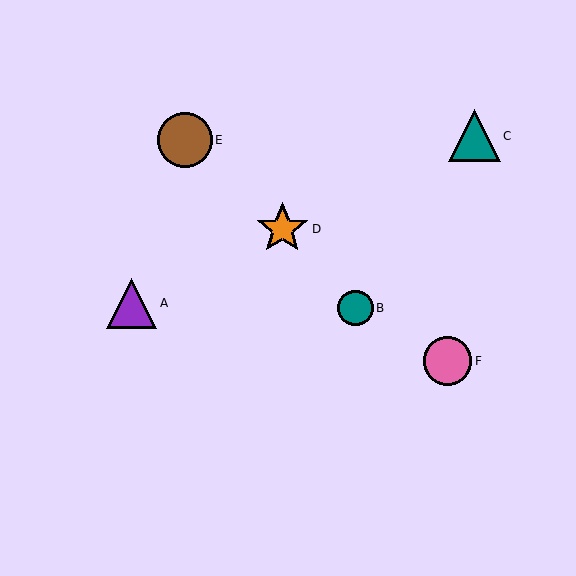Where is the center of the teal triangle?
The center of the teal triangle is at (474, 136).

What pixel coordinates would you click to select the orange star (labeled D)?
Click at (282, 229) to select the orange star D.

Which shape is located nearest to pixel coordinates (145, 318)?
The purple triangle (labeled A) at (132, 303) is nearest to that location.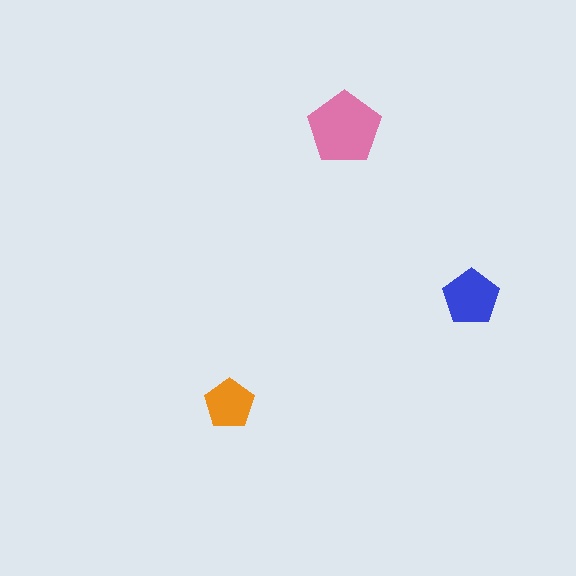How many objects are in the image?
There are 3 objects in the image.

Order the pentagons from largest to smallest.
the pink one, the blue one, the orange one.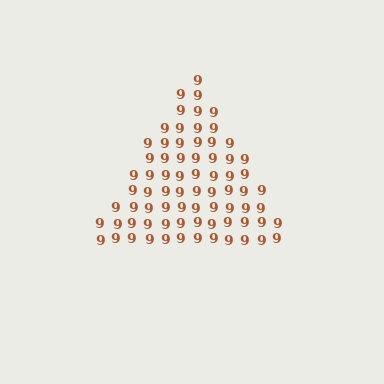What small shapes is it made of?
It is made of small digit 9's.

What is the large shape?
The large shape is a triangle.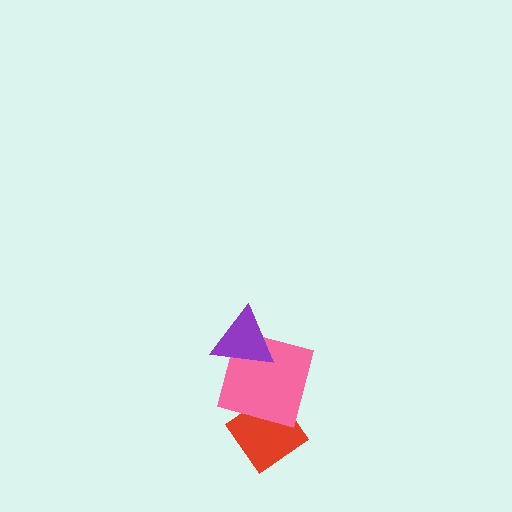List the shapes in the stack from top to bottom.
From top to bottom: the purple triangle, the pink square, the red diamond.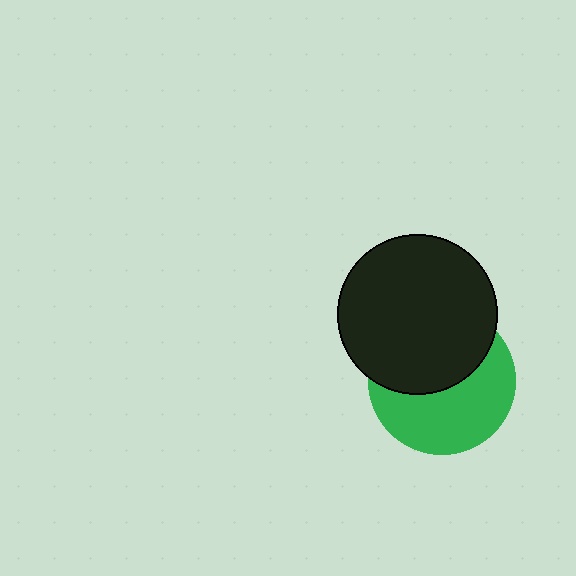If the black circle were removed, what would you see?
You would see the complete green circle.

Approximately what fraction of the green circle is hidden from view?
Roughly 47% of the green circle is hidden behind the black circle.